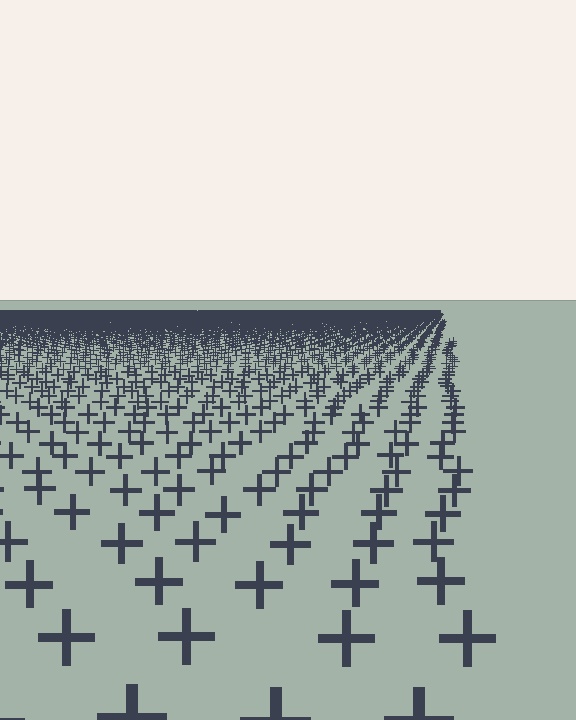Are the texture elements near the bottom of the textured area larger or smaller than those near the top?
Larger. Near the bottom, elements are closer to the viewer and appear at a bigger on-screen size.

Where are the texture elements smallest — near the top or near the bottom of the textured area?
Near the top.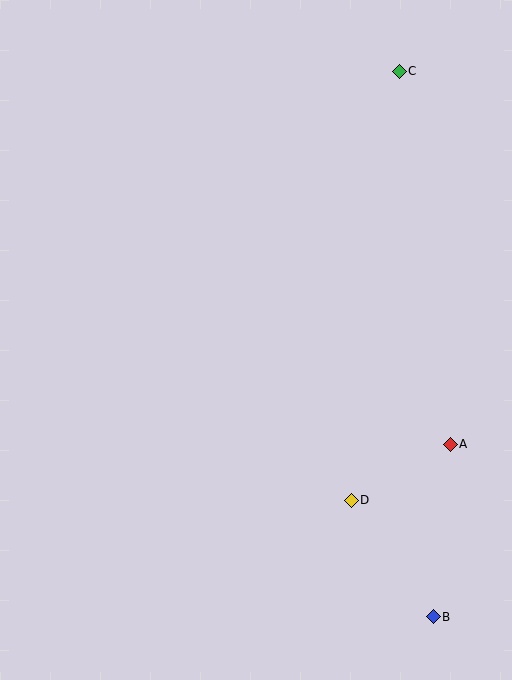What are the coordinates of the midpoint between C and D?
The midpoint between C and D is at (375, 286).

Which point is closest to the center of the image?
Point D at (351, 500) is closest to the center.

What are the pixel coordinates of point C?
Point C is at (399, 71).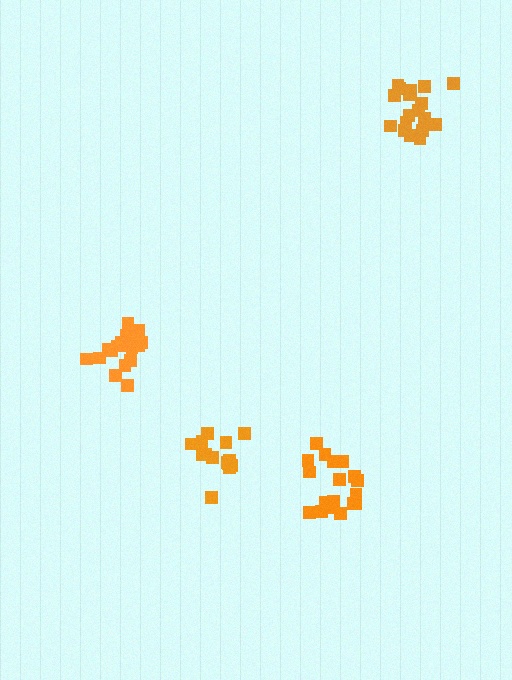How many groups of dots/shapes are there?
There are 4 groups.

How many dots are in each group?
Group 1: 15 dots, Group 2: 18 dots, Group 3: 19 dots, Group 4: 19 dots (71 total).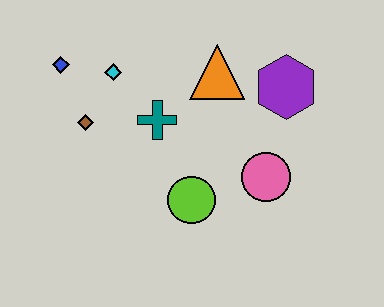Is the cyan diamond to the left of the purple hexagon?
Yes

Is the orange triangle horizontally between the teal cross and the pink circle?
Yes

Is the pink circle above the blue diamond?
No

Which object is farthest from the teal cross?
The purple hexagon is farthest from the teal cross.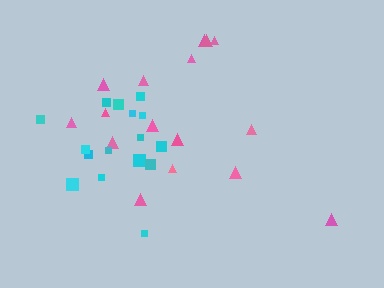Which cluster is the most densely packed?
Cyan.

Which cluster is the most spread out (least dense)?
Pink.